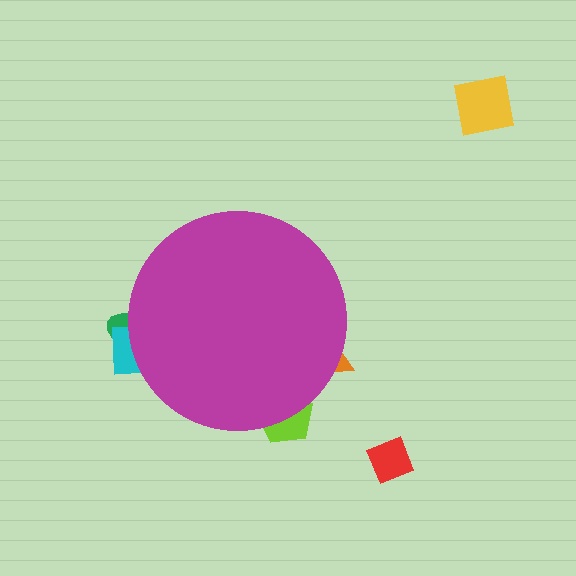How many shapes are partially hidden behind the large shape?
4 shapes are partially hidden.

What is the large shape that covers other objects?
A magenta circle.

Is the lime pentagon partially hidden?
Yes, the lime pentagon is partially hidden behind the magenta circle.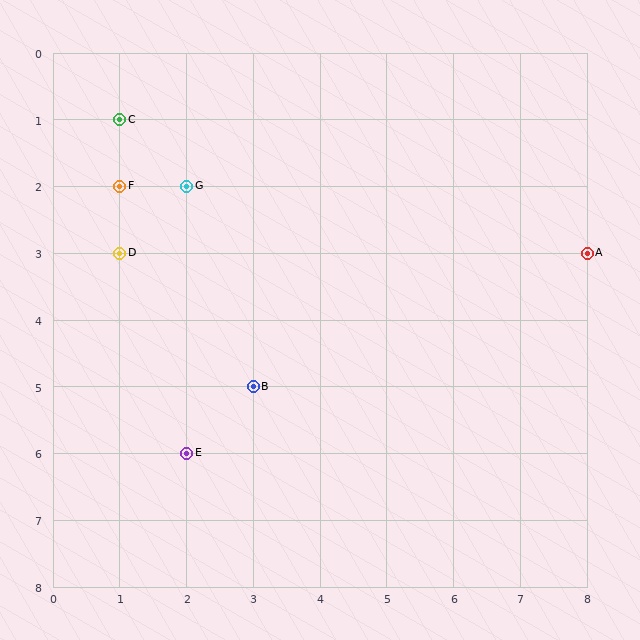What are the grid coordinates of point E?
Point E is at grid coordinates (2, 6).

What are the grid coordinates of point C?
Point C is at grid coordinates (1, 1).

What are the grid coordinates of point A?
Point A is at grid coordinates (8, 3).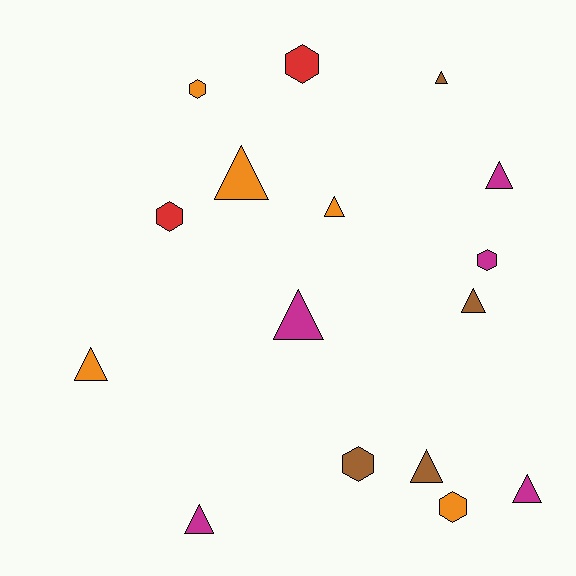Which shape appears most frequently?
Triangle, with 10 objects.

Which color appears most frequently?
Orange, with 5 objects.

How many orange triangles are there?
There are 3 orange triangles.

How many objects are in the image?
There are 16 objects.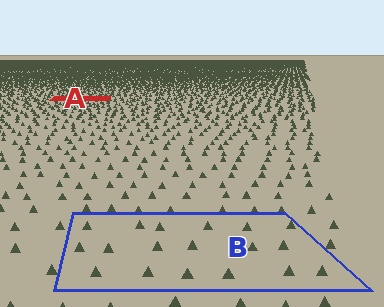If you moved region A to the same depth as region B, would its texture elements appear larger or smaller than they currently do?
They would appear larger. At a closer depth, the same texture elements are projected at a bigger on-screen size.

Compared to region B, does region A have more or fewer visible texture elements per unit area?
Region A has more texture elements per unit area — they are packed more densely because it is farther away.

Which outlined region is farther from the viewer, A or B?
Region A is farther from the viewer — the texture elements inside it appear smaller and more densely packed.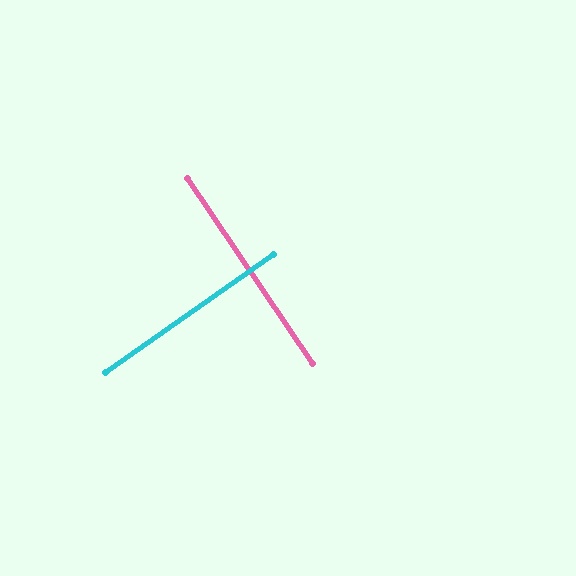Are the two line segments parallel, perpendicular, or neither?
Perpendicular — they meet at approximately 89°.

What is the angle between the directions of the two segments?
Approximately 89 degrees.